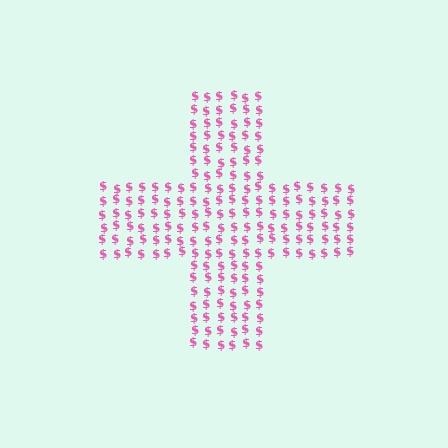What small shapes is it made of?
It is made of small dollar signs.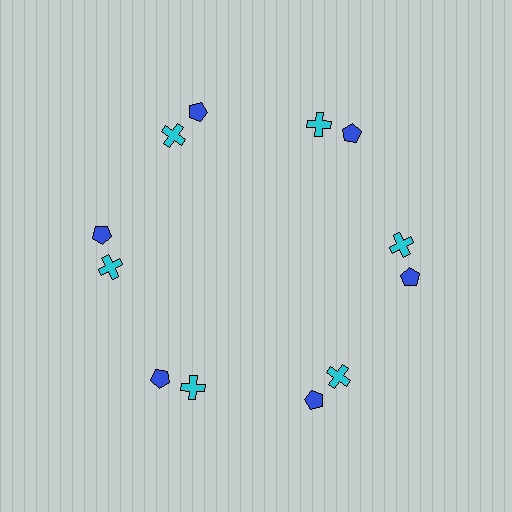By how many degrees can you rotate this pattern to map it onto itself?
The pattern maps onto itself every 60 degrees of rotation.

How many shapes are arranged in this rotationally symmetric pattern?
There are 12 shapes, arranged in 6 groups of 2.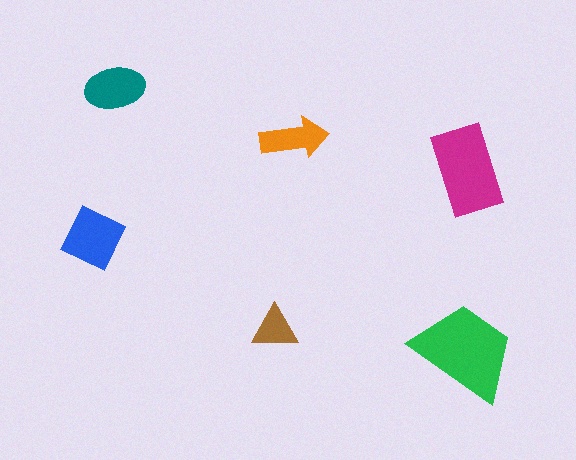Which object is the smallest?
The brown triangle.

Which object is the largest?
The green trapezoid.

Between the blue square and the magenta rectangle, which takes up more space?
The magenta rectangle.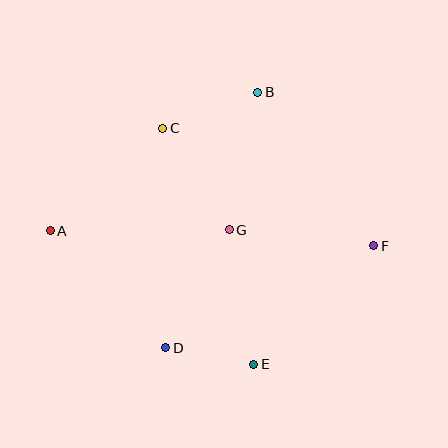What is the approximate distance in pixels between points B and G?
The distance between B and G is approximately 141 pixels.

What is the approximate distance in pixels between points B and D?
The distance between B and D is approximately 272 pixels.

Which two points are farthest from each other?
Points A and F are farthest from each other.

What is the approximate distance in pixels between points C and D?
The distance between C and D is approximately 219 pixels.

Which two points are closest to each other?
Points D and E are closest to each other.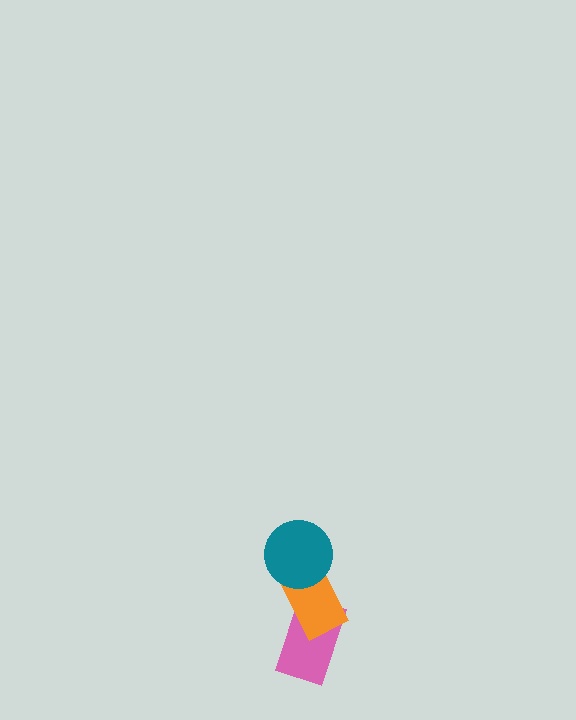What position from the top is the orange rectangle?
The orange rectangle is 2nd from the top.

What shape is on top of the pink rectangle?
The orange rectangle is on top of the pink rectangle.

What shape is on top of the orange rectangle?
The teal circle is on top of the orange rectangle.